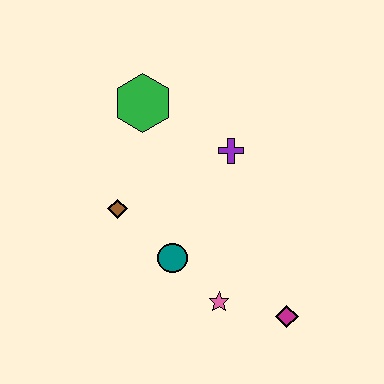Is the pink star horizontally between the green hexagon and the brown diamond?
No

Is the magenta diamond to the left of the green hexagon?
No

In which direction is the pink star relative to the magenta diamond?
The pink star is to the left of the magenta diamond.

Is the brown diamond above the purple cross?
No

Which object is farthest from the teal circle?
The green hexagon is farthest from the teal circle.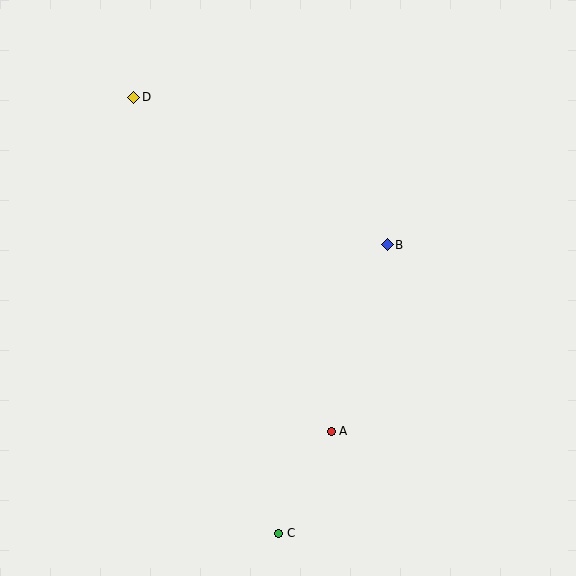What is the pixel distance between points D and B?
The distance between D and B is 293 pixels.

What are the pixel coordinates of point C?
Point C is at (279, 533).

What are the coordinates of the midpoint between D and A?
The midpoint between D and A is at (233, 264).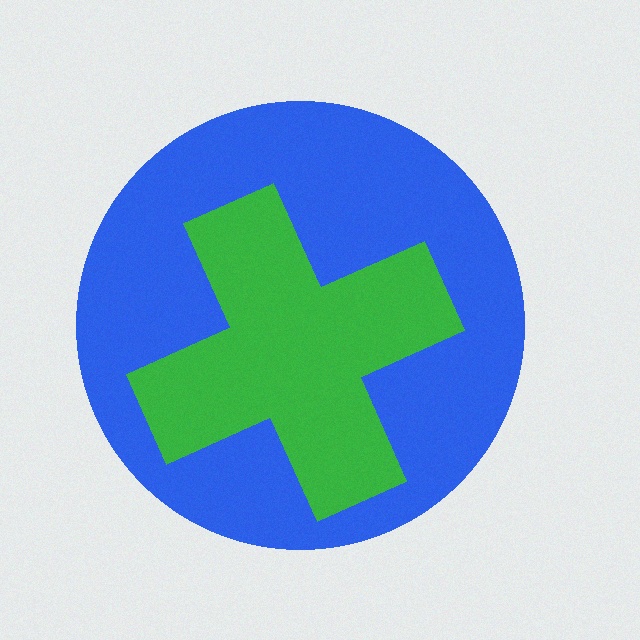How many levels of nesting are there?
2.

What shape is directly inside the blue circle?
The green cross.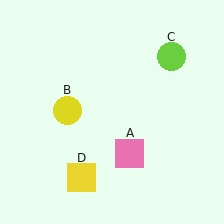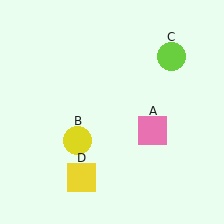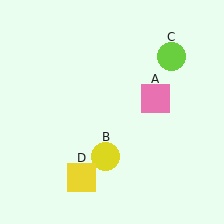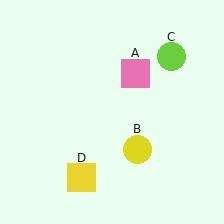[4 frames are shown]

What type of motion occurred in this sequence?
The pink square (object A), yellow circle (object B) rotated counterclockwise around the center of the scene.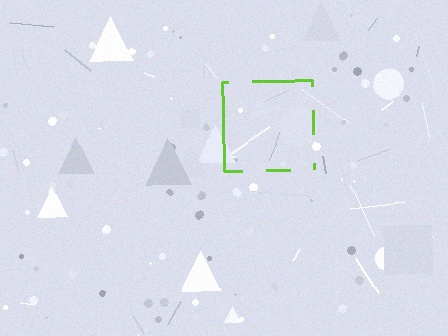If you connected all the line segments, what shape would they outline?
They would outline a square.